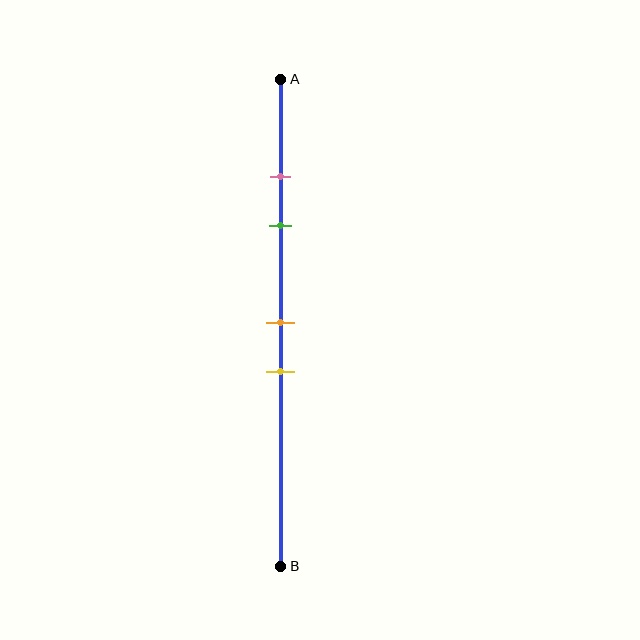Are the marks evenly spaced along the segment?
No, the marks are not evenly spaced.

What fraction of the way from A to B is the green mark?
The green mark is approximately 30% (0.3) of the way from A to B.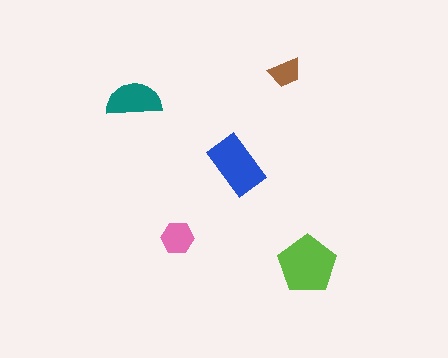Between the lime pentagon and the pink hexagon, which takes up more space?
The lime pentagon.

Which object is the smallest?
The brown trapezoid.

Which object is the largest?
The lime pentagon.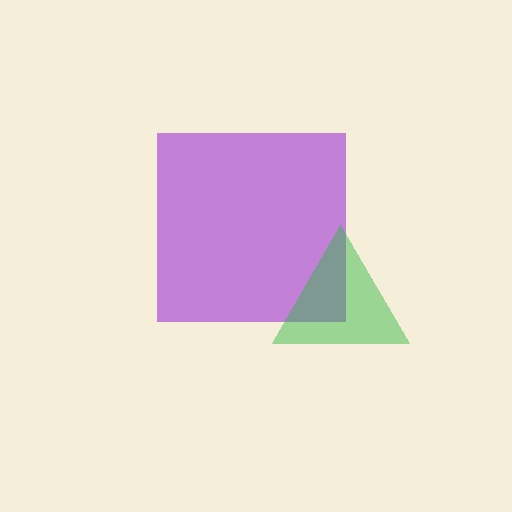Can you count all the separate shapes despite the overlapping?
Yes, there are 2 separate shapes.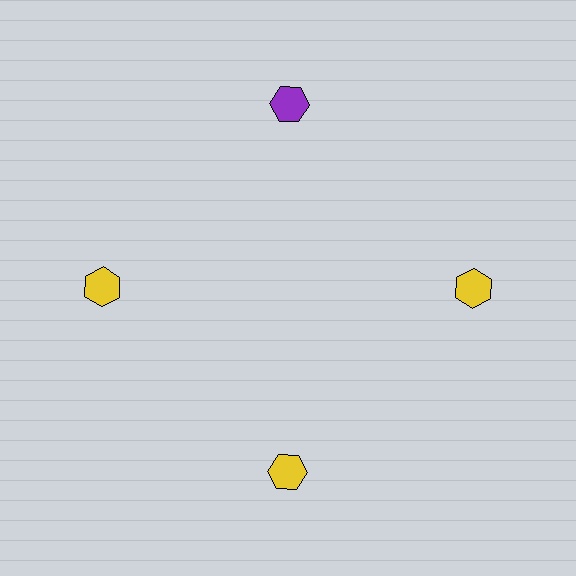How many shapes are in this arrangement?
There are 4 shapes arranged in a ring pattern.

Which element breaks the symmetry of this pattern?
The purple hexagon at roughly the 12 o'clock position breaks the symmetry. All other shapes are yellow hexagons.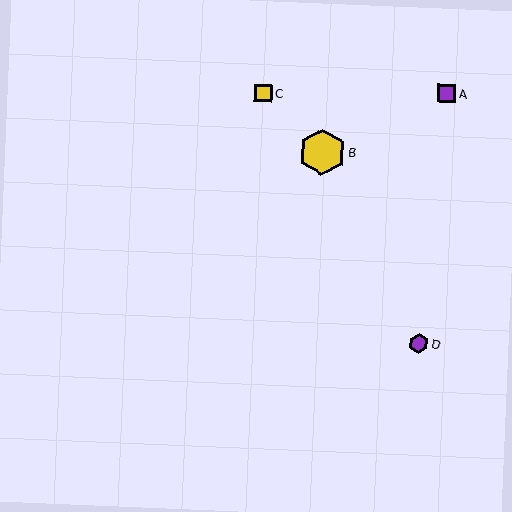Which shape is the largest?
The yellow hexagon (labeled B) is the largest.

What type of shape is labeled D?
Shape D is a purple hexagon.